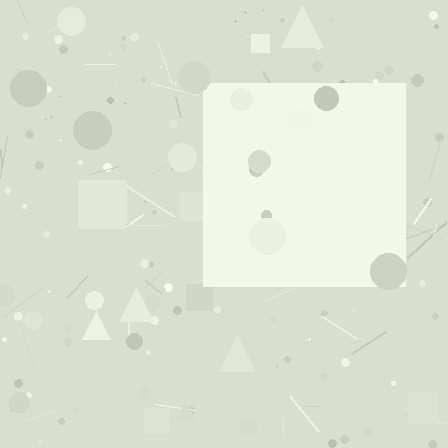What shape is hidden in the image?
A square is hidden in the image.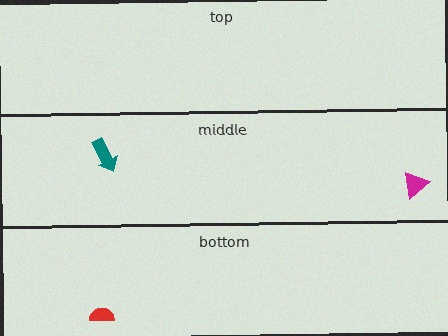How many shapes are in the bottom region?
1.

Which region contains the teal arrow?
The middle region.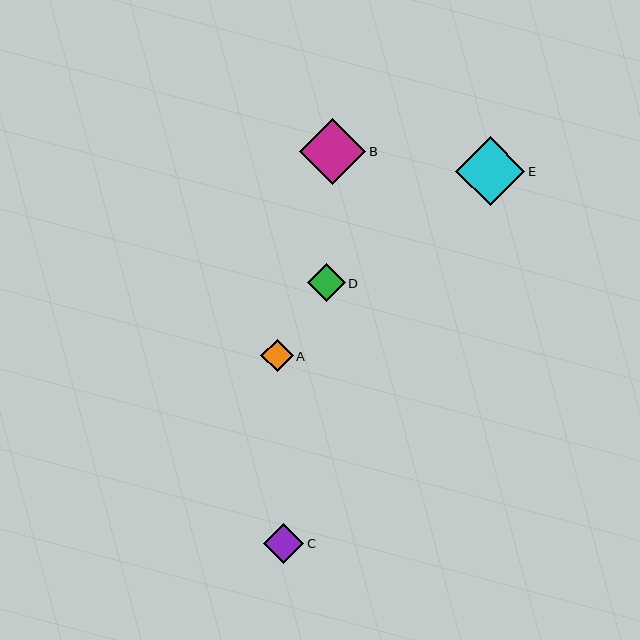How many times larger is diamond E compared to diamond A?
Diamond E is approximately 2.1 times the size of diamond A.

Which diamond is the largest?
Diamond E is the largest with a size of approximately 69 pixels.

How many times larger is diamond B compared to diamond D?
Diamond B is approximately 1.8 times the size of diamond D.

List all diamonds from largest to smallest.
From largest to smallest: E, B, C, D, A.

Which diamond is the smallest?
Diamond A is the smallest with a size of approximately 33 pixels.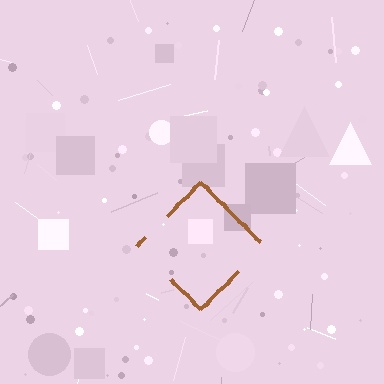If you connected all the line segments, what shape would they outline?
They would outline a diamond.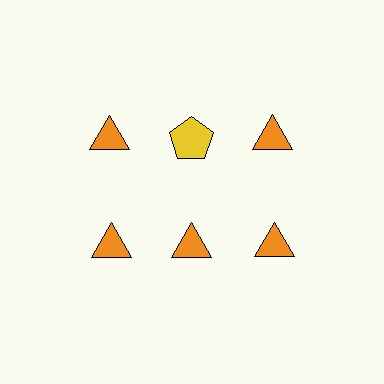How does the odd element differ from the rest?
It differs in both color (yellow instead of orange) and shape (pentagon instead of triangle).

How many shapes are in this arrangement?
There are 6 shapes arranged in a grid pattern.